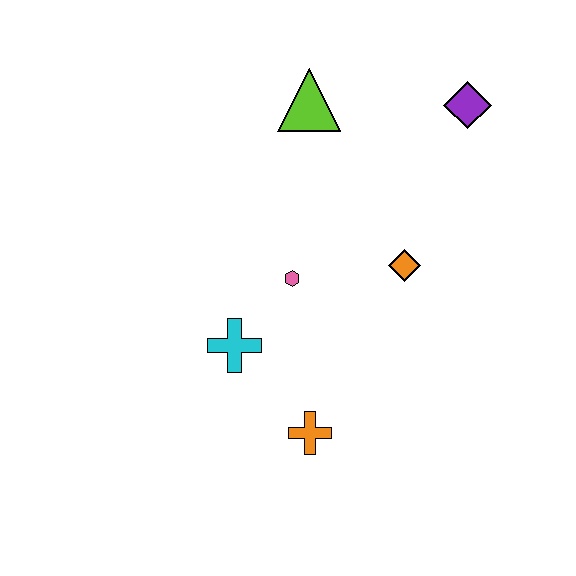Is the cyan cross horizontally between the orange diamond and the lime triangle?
No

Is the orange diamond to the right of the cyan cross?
Yes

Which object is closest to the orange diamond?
The pink hexagon is closest to the orange diamond.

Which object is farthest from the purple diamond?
The orange cross is farthest from the purple diamond.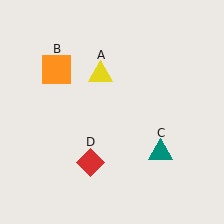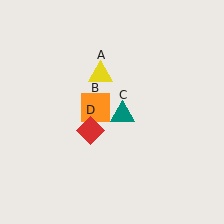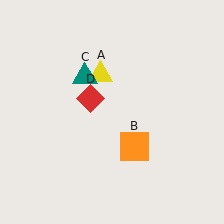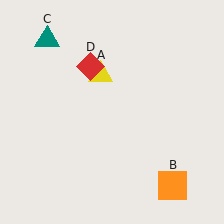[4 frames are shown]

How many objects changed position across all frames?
3 objects changed position: orange square (object B), teal triangle (object C), red diamond (object D).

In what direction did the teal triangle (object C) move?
The teal triangle (object C) moved up and to the left.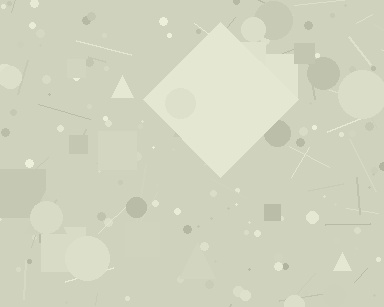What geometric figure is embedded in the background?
A diamond is embedded in the background.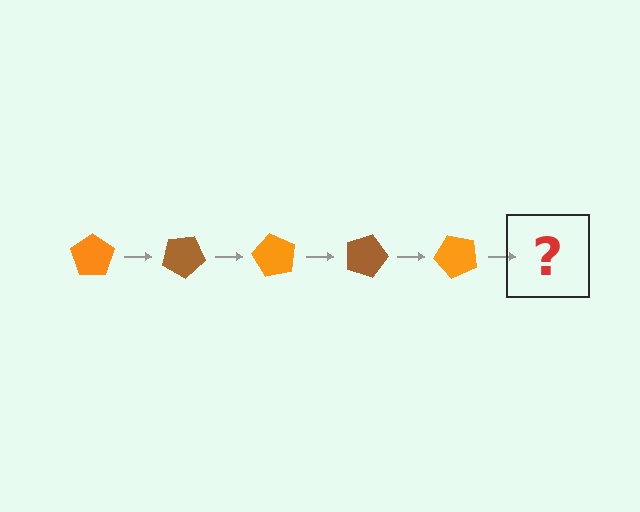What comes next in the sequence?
The next element should be a brown pentagon, rotated 150 degrees from the start.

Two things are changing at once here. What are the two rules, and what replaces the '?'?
The two rules are that it rotates 30 degrees each step and the color cycles through orange and brown. The '?' should be a brown pentagon, rotated 150 degrees from the start.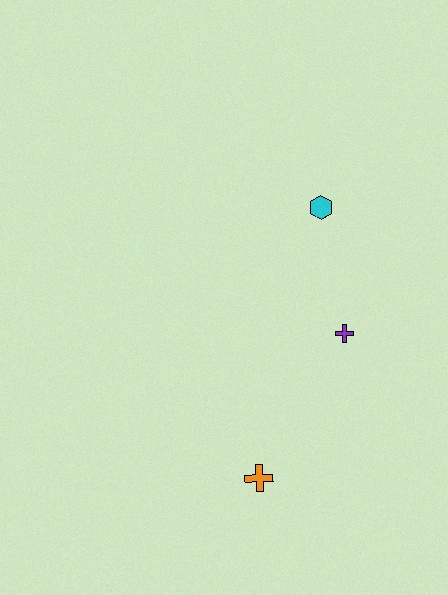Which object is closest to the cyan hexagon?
The purple cross is closest to the cyan hexagon.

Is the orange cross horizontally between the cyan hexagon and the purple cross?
No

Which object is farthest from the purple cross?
The orange cross is farthest from the purple cross.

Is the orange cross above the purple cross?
No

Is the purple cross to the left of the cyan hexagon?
No